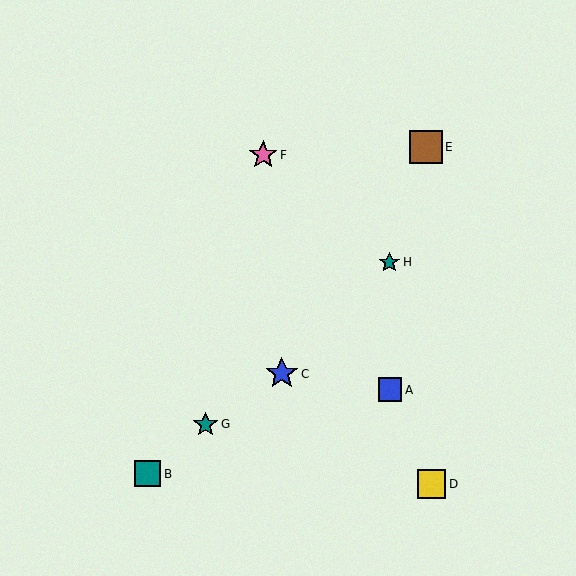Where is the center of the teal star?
The center of the teal star is at (206, 424).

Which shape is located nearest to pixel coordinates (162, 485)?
The teal square (labeled B) at (148, 474) is nearest to that location.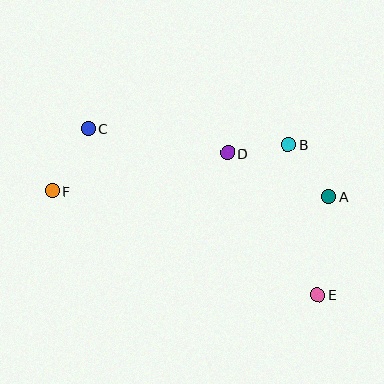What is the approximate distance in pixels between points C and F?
The distance between C and F is approximately 72 pixels.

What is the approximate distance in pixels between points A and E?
The distance between A and E is approximately 99 pixels.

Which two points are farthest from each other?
Points E and F are farthest from each other.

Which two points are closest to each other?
Points B and D are closest to each other.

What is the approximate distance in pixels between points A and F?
The distance between A and F is approximately 277 pixels.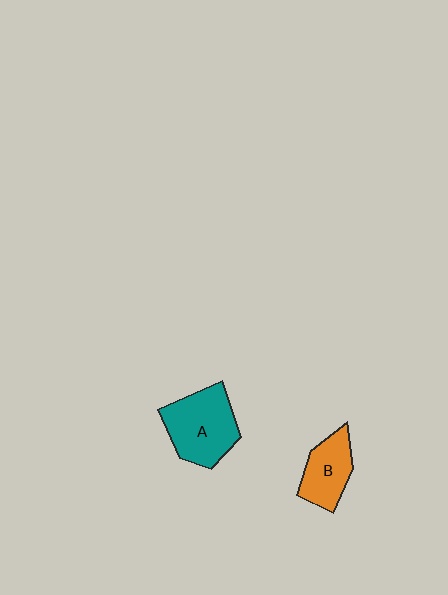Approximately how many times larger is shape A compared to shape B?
Approximately 1.5 times.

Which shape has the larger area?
Shape A (teal).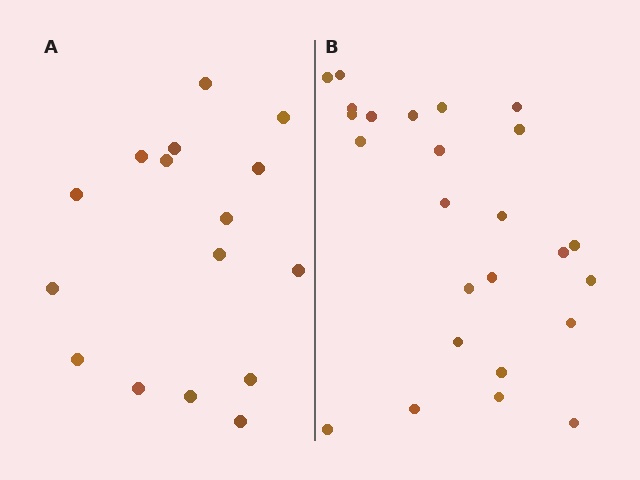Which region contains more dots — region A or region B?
Region B (the right region) has more dots.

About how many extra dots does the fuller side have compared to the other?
Region B has roughly 8 or so more dots than region A.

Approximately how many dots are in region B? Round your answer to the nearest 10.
About 20 dots. (The exact count is 25, which rounds to 20.)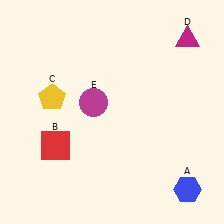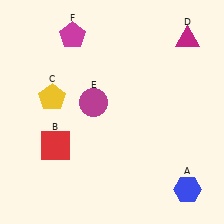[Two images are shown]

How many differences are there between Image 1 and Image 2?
There is 1 difference between the two images.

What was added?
A magenta pentagon (F) was added in Image 2.